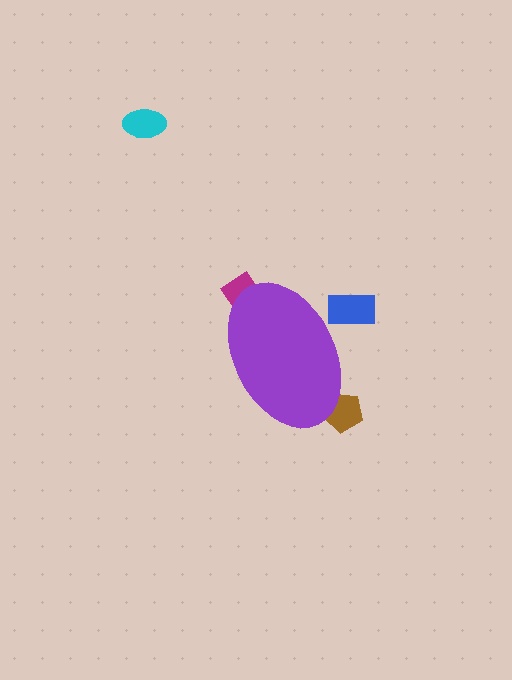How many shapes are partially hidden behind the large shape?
3 shapes are partially hidden.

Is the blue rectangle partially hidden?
Yes, the blue rectangle is partially hidden behind the purple ellipse.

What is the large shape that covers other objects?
A purple ellipse.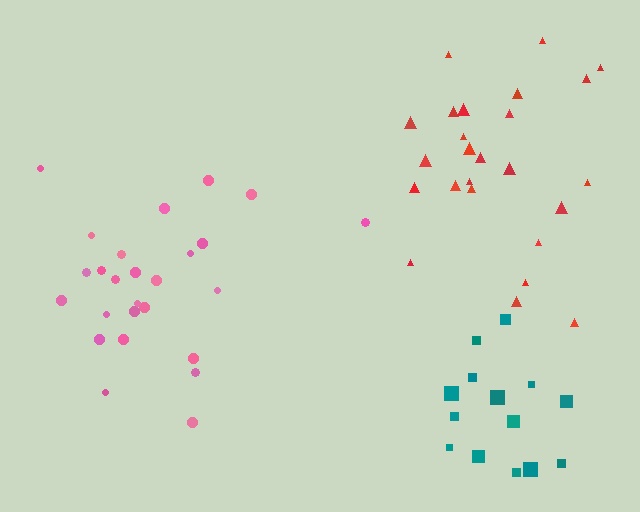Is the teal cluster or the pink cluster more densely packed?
Teal.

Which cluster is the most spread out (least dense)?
Red.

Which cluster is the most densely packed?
Teal.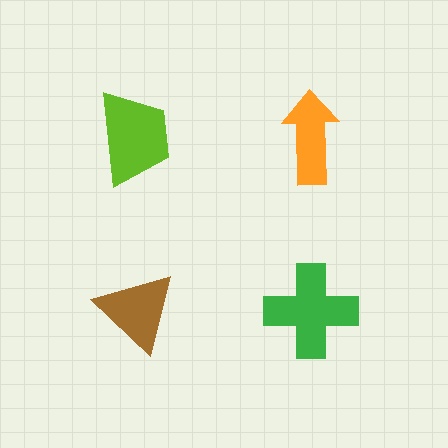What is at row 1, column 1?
A lime trapezoid.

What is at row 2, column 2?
A green cross.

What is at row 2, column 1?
A brown triangle.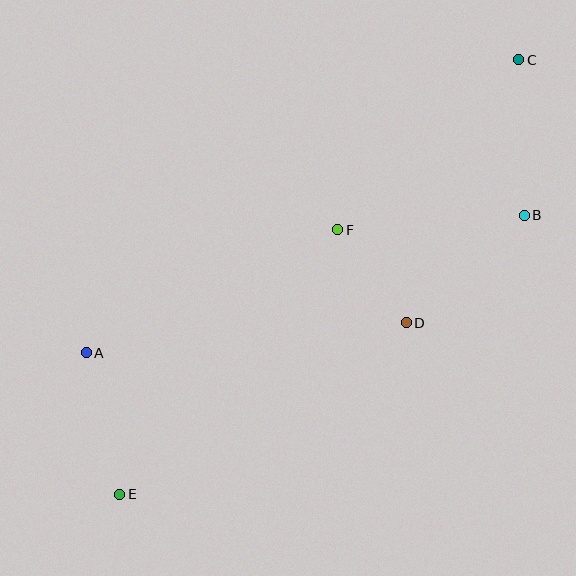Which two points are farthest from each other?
Points C and E are farthest from each other.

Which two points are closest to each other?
Points D and F are closest to each other.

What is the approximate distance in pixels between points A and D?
The distance between A and D is approximately 322 pixels.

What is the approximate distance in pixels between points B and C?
The distance between B and C is approximately 155 pixels.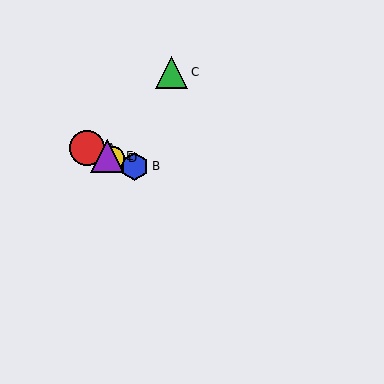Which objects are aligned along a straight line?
Objects A, B, D, E are aligned along a straight line.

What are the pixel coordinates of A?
Object A is at (87, 148).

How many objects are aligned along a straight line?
4 objects (A, B, D, E) are aligned along a straight line.